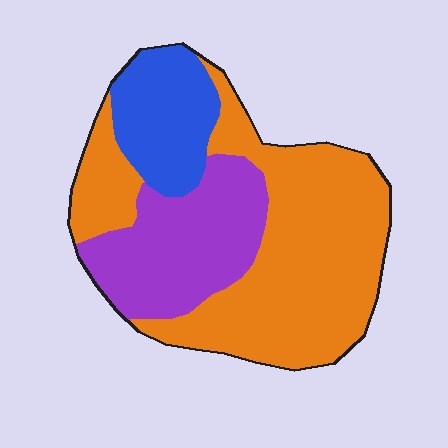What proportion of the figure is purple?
Purple takes up about one quarter (1/4) of the figure.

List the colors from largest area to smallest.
From largest to smallest: orange, purple, blue.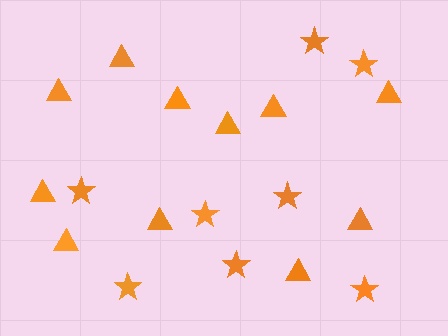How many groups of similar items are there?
There are 2 groups: one group of triangles (11) and one group of stars (8).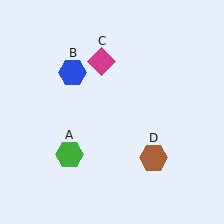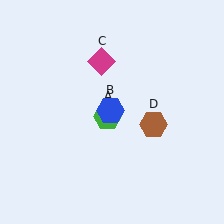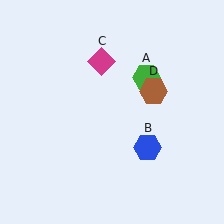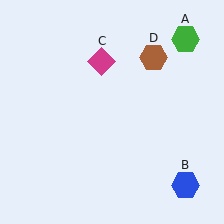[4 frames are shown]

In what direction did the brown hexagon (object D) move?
The brown hexagon (object D) moved up.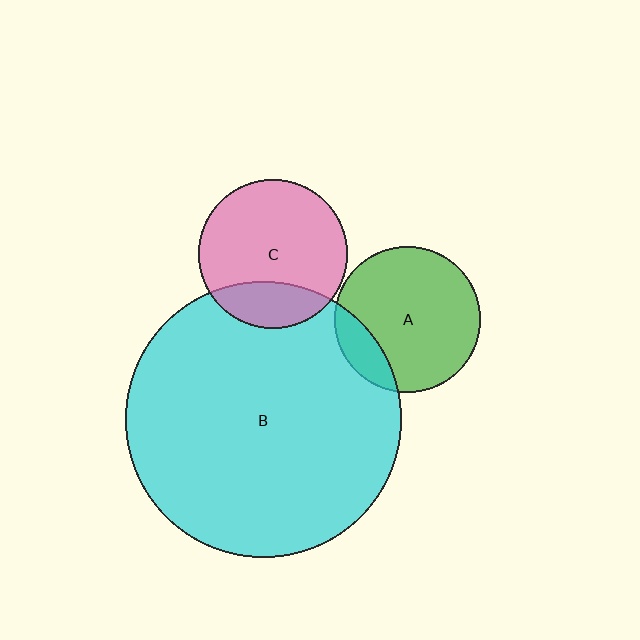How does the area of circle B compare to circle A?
Approximately 3.6 times.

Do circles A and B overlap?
Yes.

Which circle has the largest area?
Circle B (cyan).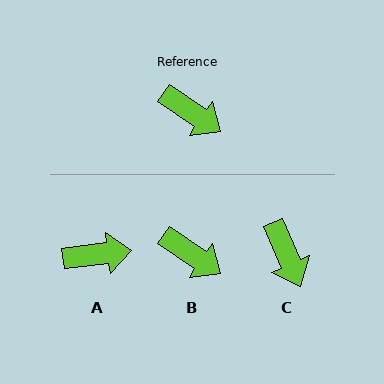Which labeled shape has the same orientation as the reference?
B.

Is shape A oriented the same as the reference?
No, it is off by about 40 degrees.